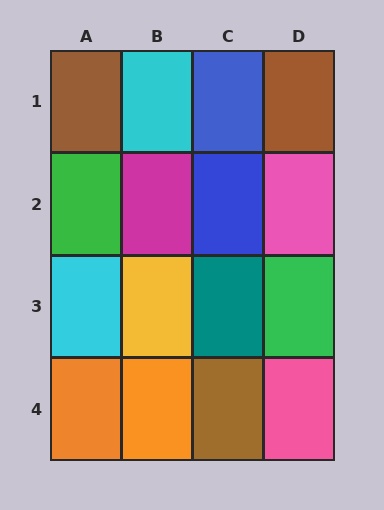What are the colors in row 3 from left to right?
Cyan, yellow, teal, green.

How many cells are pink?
2 cells are pink.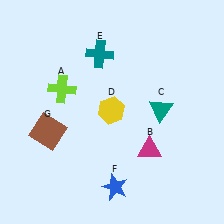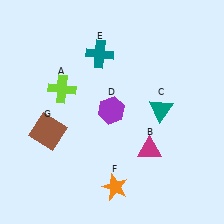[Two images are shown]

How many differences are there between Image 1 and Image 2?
There are 2 differences between the two images.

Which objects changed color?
D changed from yellow to purple. F changed from blue to orange.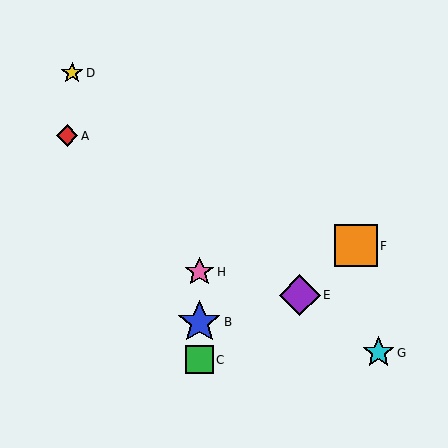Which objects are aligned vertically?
Objects B, C, H are aligned vertically.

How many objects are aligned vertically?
3 objects (B, C, H) are aligned vertically.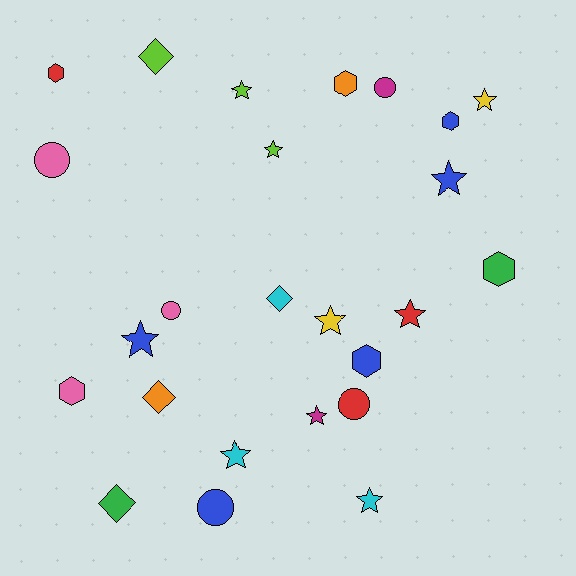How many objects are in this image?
There are 25 objects.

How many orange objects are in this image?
There are 2 orange objects.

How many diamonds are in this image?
There are 4 diamonds.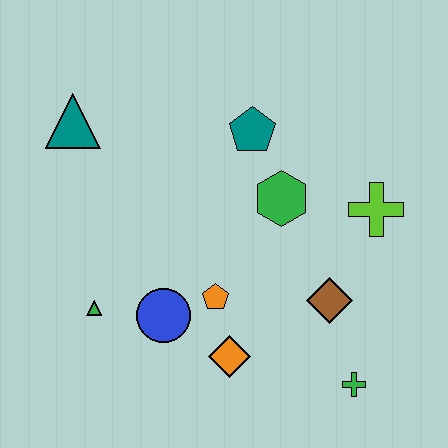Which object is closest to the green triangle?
The blue circle is closest to the green triangle.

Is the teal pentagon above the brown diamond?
Yes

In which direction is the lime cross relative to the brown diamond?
The lime cross is above the brown diamond.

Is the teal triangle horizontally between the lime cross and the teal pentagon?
No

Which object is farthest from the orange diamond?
The teal triangle is farthest from the orange diamond.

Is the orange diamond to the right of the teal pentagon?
No